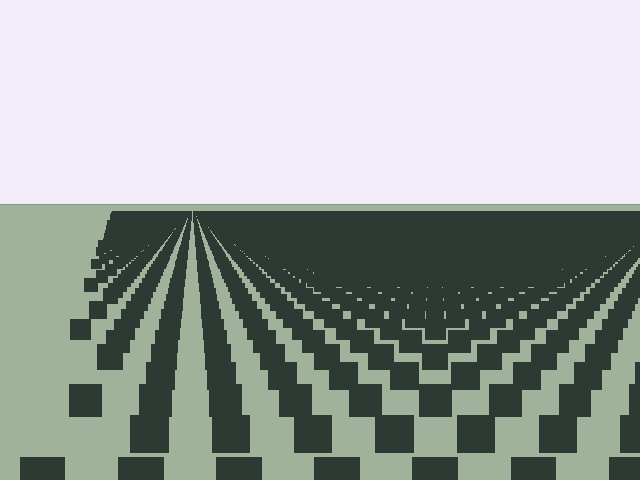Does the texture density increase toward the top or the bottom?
Density increases toward the top.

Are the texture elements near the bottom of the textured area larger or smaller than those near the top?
Larger. Near the bottom, elements are closer to the viewer and appear at a bigger on-screen size.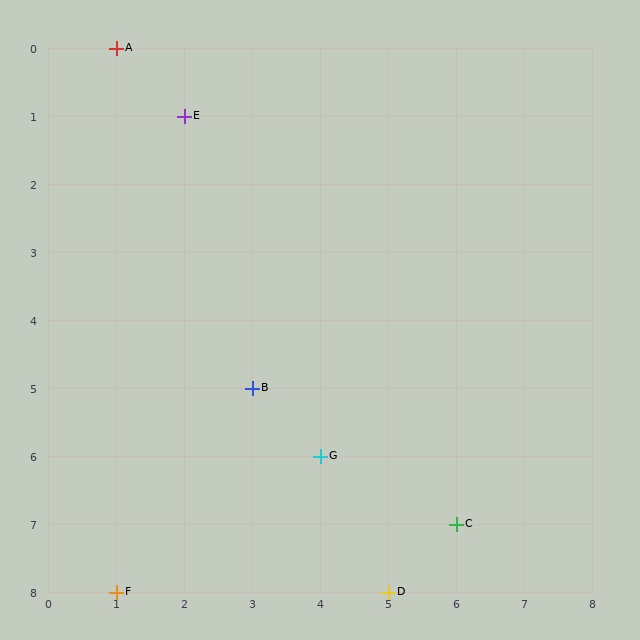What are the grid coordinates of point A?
Point A is at grid coordinates (1, 0).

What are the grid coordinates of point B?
Point B is at grid coordinates (3, 5).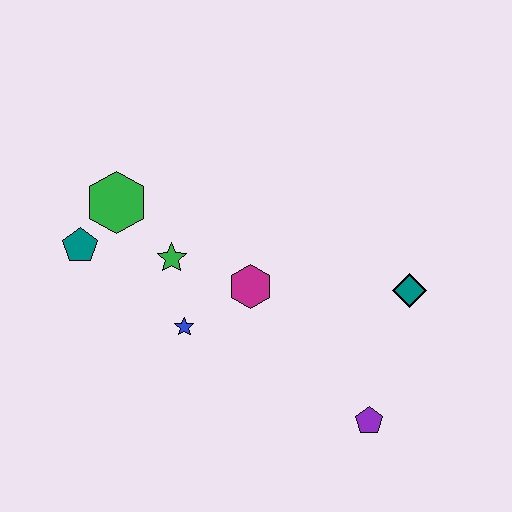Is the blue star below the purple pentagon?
No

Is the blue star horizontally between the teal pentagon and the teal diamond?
Yes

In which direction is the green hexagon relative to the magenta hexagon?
The green hexagon is to the left of the magenta hexagon.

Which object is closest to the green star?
The blue star is closest to the green star.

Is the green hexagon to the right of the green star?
No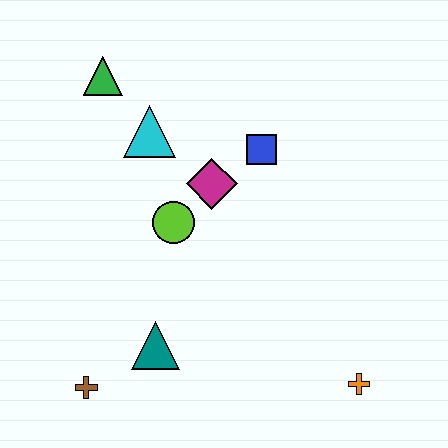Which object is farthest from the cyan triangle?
The orange cross is farthest from the cyan triangle.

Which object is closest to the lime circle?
The magenta diamond is closest to the lime circle.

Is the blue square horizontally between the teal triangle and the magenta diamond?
No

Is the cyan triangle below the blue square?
No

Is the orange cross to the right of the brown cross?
Yes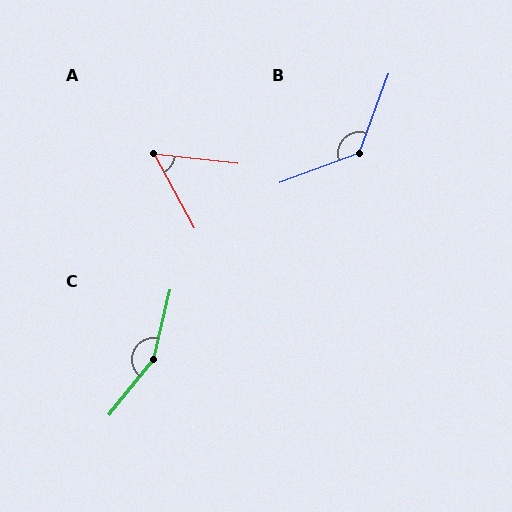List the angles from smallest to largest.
A (55°), B (131°), C (154°).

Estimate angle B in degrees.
Approximately 131 degrees.